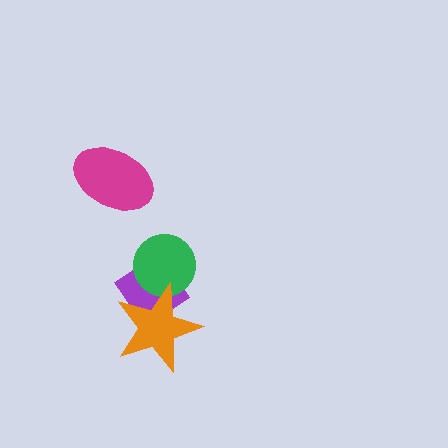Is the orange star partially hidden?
No, no other shape covers it.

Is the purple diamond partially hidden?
Yes, it is partially covered by another shape.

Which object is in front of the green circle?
The orange star is in front of the green circle.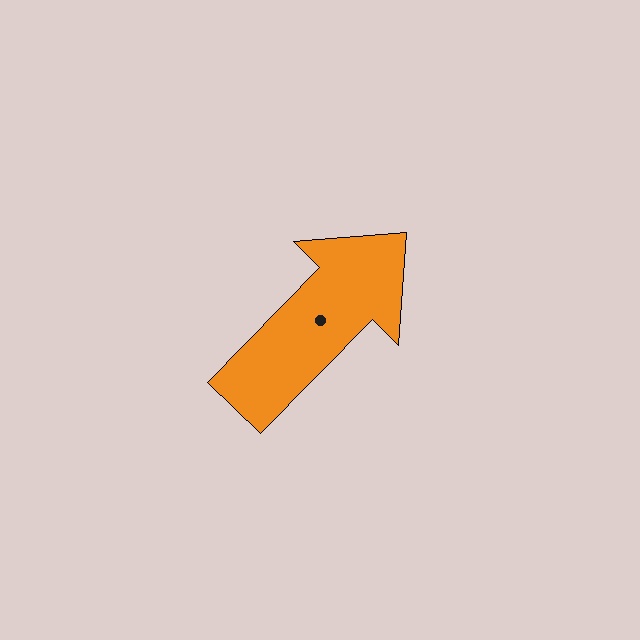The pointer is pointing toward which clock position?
Roughly 1 o'clock.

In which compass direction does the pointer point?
Northeast.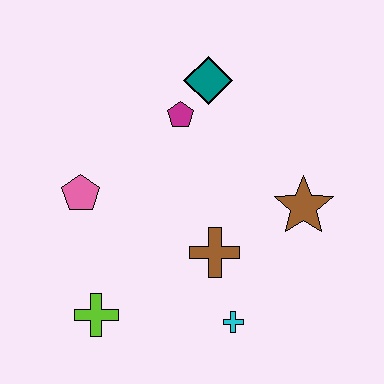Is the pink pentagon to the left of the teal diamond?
Yes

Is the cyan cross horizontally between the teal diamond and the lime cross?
No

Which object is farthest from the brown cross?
The teal diamond is farthest from the brown cross.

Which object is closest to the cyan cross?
The brown cross is closest to the cyan cross.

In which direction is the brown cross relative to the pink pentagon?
The brown cross is to the right of the pink pentagon.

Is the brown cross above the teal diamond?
No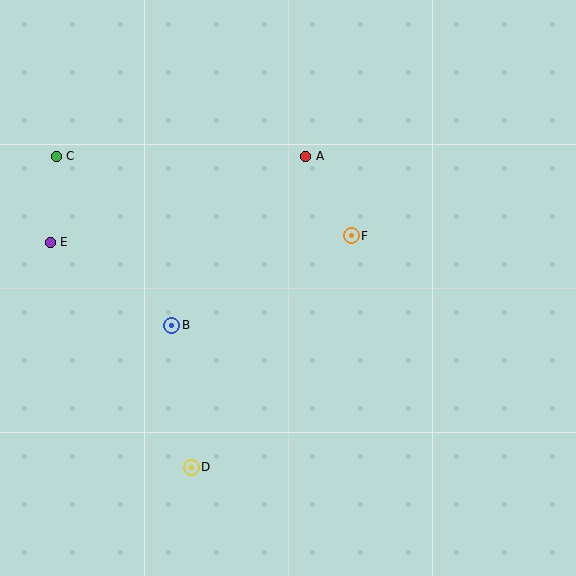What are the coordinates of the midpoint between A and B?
The midpoint between A and B is at (239, 241).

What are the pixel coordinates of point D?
Point D is at (191, 467).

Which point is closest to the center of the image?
Point F at (351, 236) is closest to the center.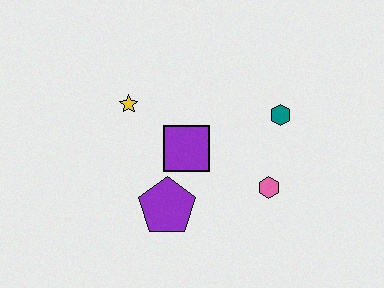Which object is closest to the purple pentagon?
The purple square is closest to the purple pentagon.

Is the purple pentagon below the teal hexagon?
Yes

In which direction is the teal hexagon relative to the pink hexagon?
The teal hexagon is above the pink hexagon.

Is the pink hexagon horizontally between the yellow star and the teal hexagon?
Yes